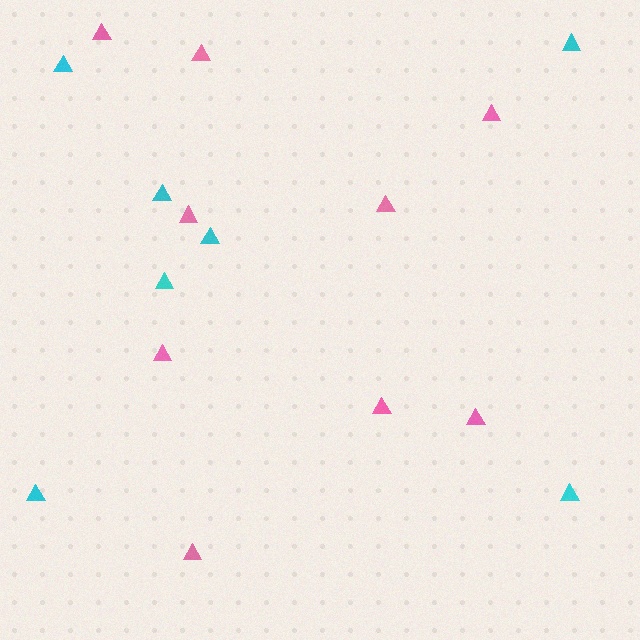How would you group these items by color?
There are 2 groups: one group of cyan triangles (7) and one group of pink triangles (9).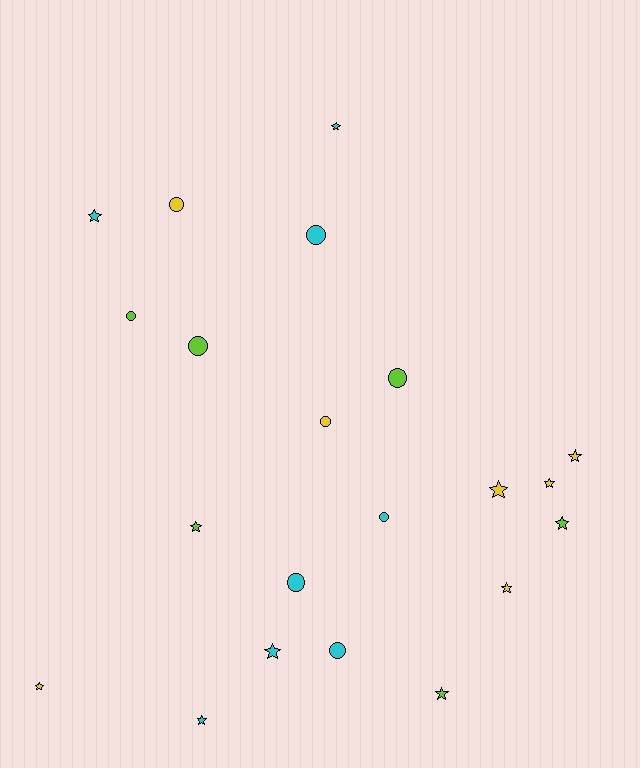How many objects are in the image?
There are 21 objects.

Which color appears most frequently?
Cyan, with 8 objects.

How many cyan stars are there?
There are 4 cyan stars.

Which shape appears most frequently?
Star, with 12 objects.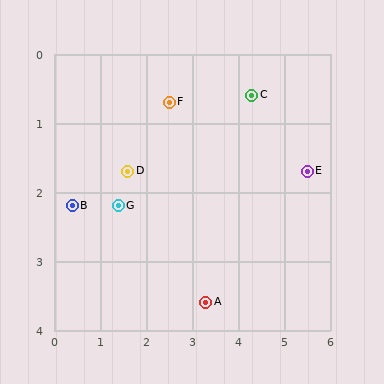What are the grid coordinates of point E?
Point E is at approximately (5.5, 1.7).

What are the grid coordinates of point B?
Point B is at approximately (0.4, 2.2).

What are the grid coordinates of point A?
Point A is at approximately (3.3, 3.6).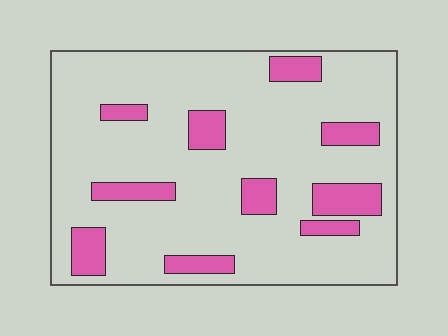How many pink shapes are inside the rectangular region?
10.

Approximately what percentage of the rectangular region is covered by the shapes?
Approximately 20%.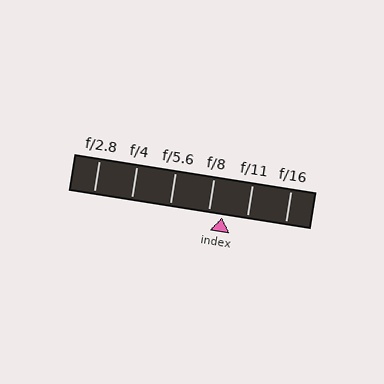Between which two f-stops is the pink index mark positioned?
The index mark is between f/8 and f/11.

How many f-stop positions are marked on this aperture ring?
There are 6 f-stop positions marked.